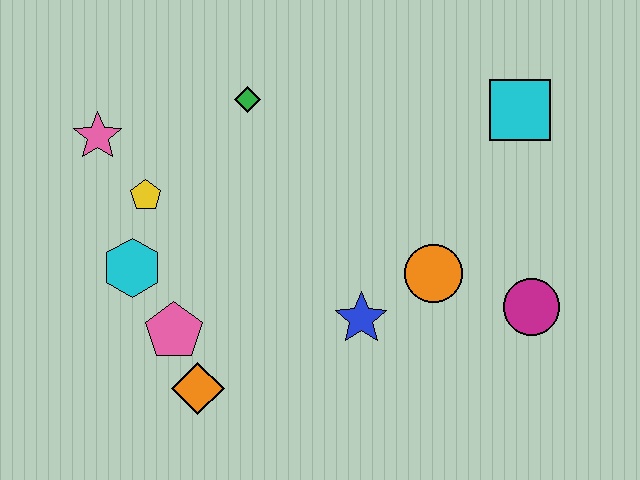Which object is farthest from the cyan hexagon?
The cyan square is farthest from the cyan hexagon.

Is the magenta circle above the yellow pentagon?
No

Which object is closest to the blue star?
The orange circle is closest to the blue star.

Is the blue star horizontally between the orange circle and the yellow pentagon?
Yes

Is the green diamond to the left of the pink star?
No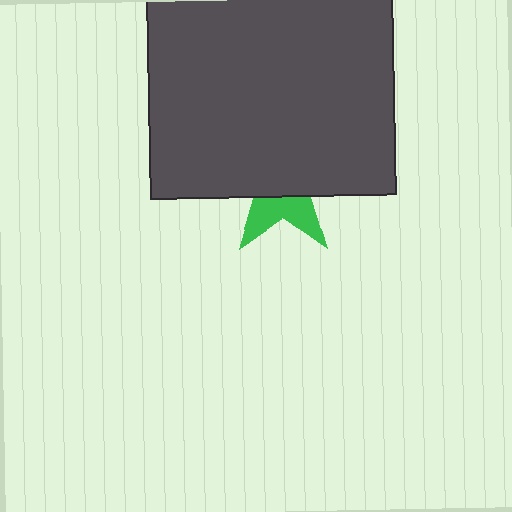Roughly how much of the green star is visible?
A small part of it is visible (roughly 37%).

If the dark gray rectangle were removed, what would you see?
You would see the complete green star.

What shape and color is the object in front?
The object in front is a dark gray rectangle.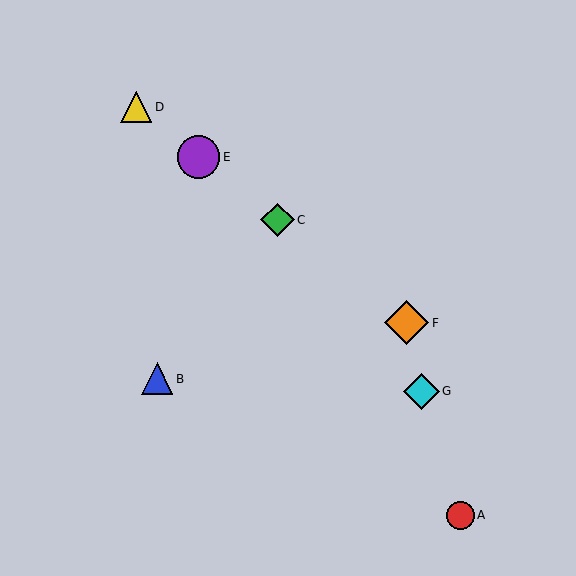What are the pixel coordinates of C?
Object C is at (278, 220).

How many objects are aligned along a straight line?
4 objects (C, D, E, F) are aligned along a straight line.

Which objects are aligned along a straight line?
Objects C, D, E, F are aligned along a straight line.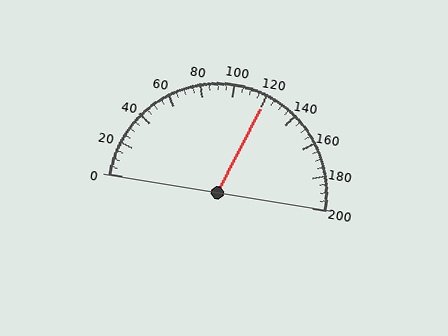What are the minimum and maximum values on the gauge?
The gauge ranges from 0 to 200.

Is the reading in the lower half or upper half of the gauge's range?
The reading is in the upper half of the range (0 to 200).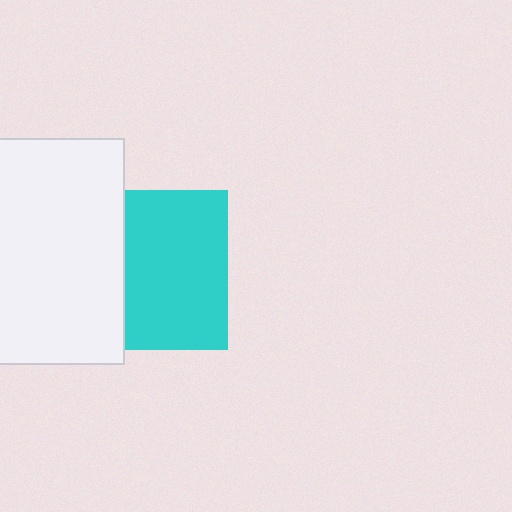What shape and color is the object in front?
The object in front is a white rectangle.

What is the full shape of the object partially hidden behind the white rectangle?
The partially hidden object is a cyan square.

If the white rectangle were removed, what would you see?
You would see the complete cyan square.